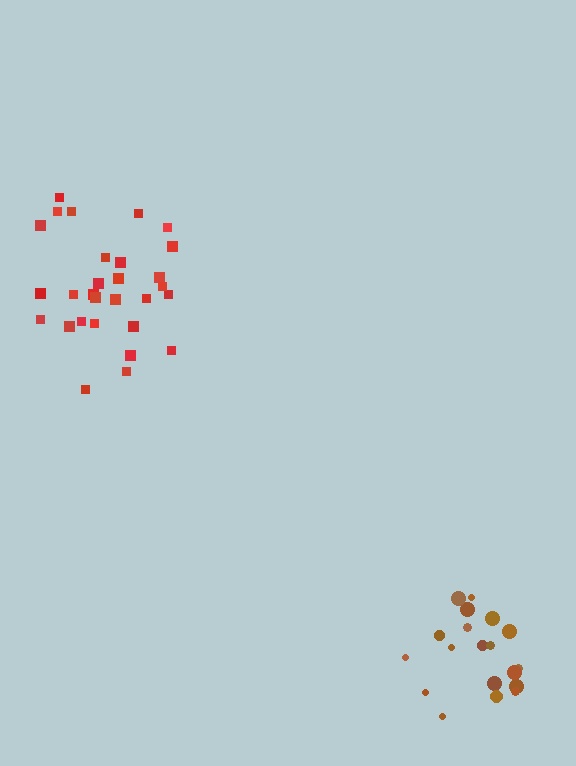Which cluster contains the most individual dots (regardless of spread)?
Red (29).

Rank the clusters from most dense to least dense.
brown, red.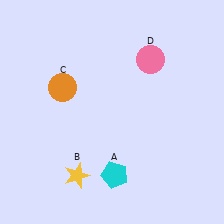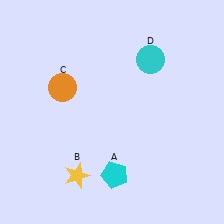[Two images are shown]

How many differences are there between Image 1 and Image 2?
There is 1 difference between the two images.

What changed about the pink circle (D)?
In Image 1, D is pink. In Image 2, it changed to cyan.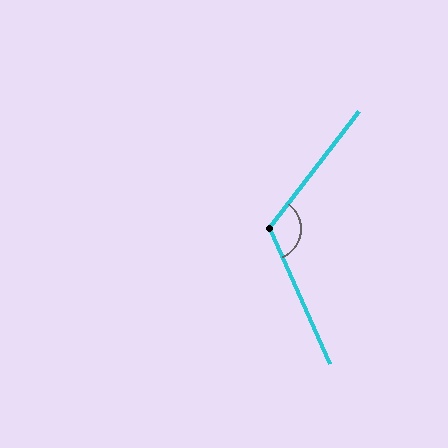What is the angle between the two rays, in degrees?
Approximately 118 degrees.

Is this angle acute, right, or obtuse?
It is obtuse.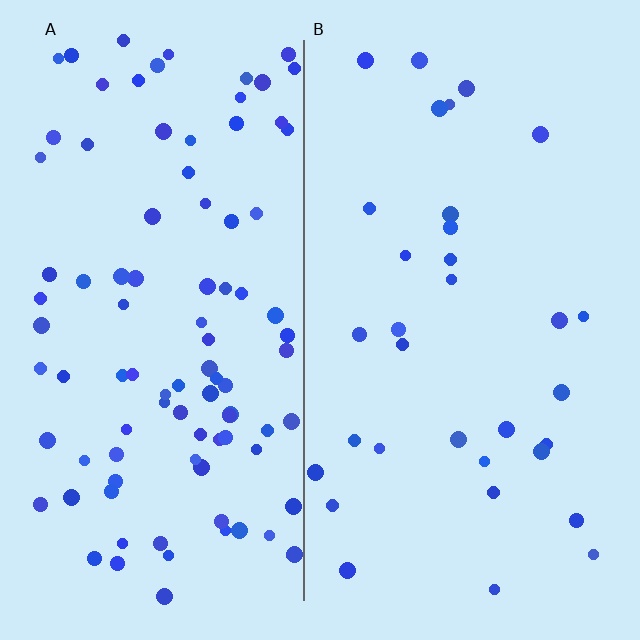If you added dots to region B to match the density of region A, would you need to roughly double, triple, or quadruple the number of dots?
Approximately triple.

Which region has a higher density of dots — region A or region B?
A (the left).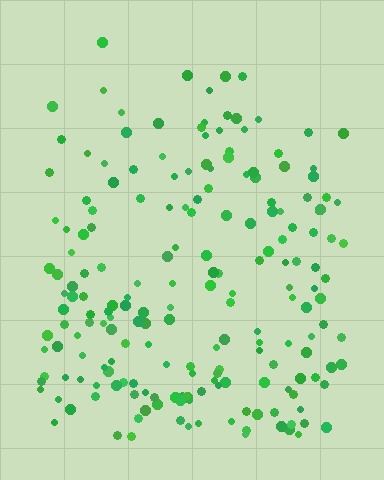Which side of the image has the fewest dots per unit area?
The top.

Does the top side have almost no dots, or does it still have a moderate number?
Still a moderate number, just noticeably fewer than the bottom.